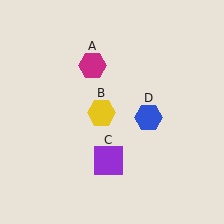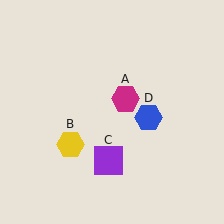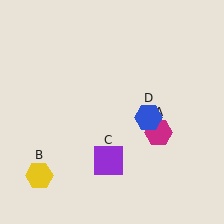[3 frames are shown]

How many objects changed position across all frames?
2 objects changed position: magenta hexagon (object A), yellow hexagon (object B).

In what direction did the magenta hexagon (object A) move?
The magenta hexagon (object A) moved down and to the right.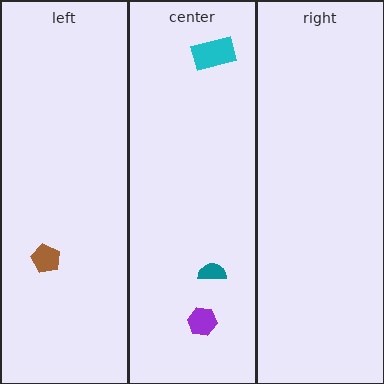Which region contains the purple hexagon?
The center region.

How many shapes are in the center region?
3.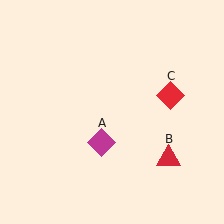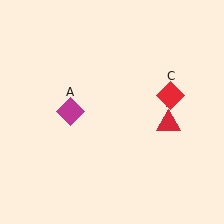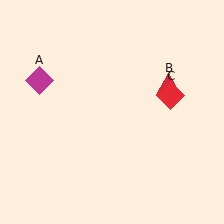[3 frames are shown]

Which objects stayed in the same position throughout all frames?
Red diamond (object C) remained stationary.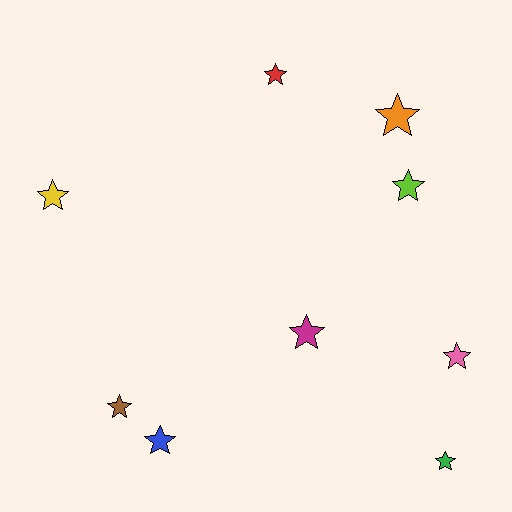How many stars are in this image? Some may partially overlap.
There are 9 stars.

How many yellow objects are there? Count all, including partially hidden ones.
There is 1 yellow object.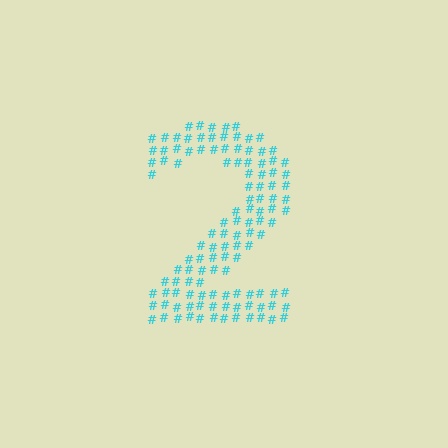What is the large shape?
The large shape is the digit 2.